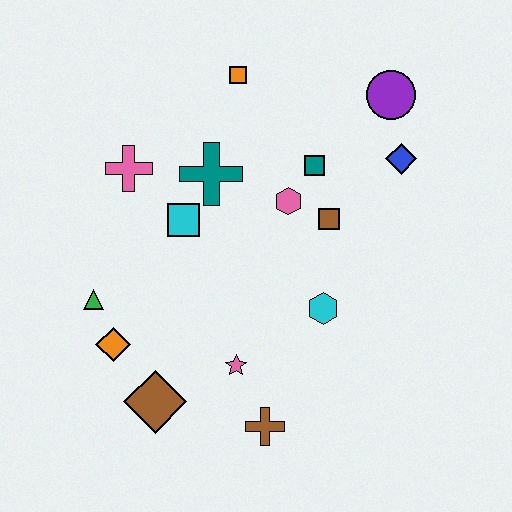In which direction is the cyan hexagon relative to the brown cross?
The cyan hexagon is above the brown cross.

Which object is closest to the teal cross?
The cyan square is closest to the teal cross.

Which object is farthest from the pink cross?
The brown cross is farthest from the pink cross.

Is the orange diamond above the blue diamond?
No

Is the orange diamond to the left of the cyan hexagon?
Yes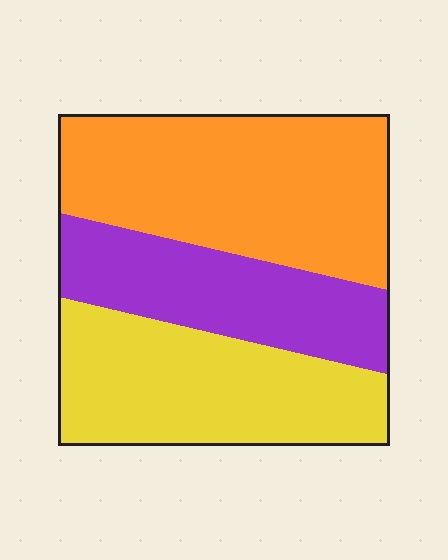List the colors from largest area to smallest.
From largest to smallest: orange, yellow, purple.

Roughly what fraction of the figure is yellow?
Yellow covers 33% of the figure.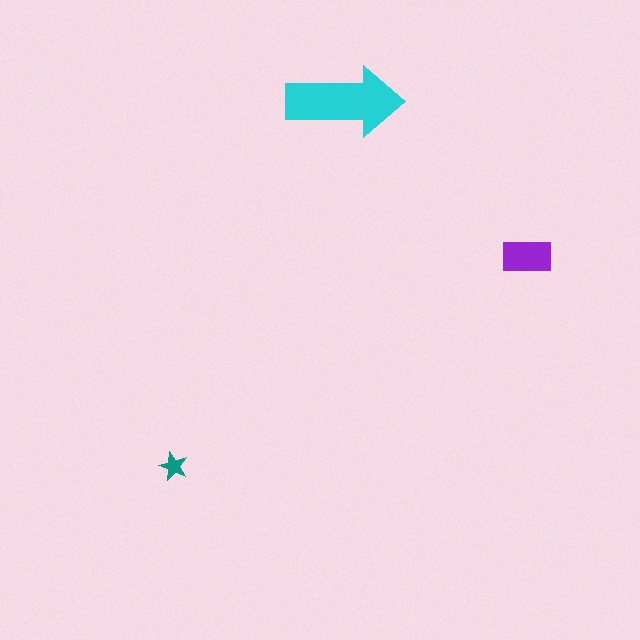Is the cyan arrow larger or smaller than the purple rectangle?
Larger.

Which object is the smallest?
The teal star.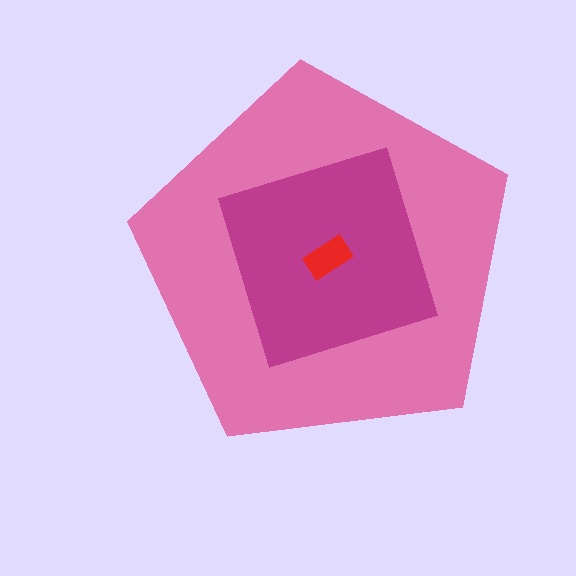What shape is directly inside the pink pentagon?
The magenta square.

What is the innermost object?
The red rectangle.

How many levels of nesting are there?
3.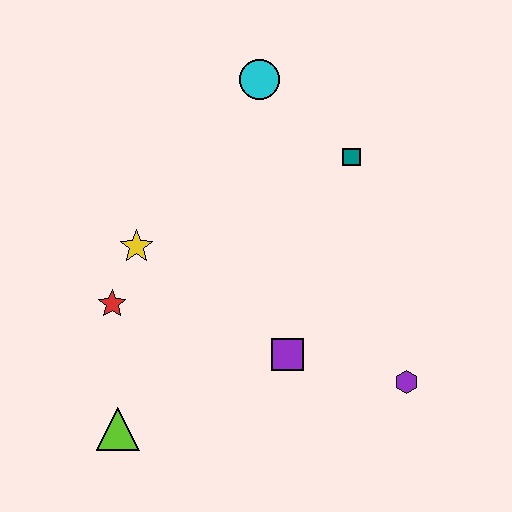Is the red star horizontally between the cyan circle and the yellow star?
No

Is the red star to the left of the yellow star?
Yes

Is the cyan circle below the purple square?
No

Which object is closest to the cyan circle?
The teal square is closest to the cyan circle.